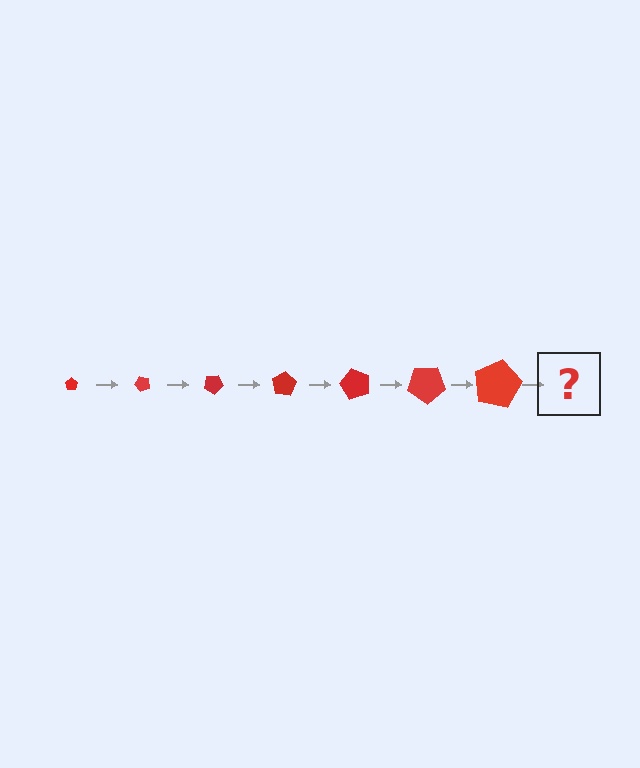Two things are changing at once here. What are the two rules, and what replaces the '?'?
The two rules are that the pentagon grows larger each step and it rotates 50 degrees each step. The '?' should be a pentagon, larger than the previous one and rotated 350 degrees from the start.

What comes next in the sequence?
The next element should be a pentagon, larger than the previous one and rotated 350 degrees from the start.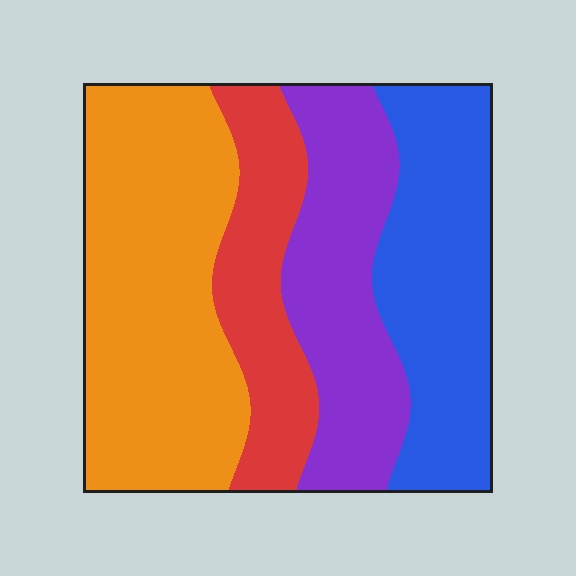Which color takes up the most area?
Orange, at roughly 35%.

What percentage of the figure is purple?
Purple takes up about one fifth (1/5) of the figure.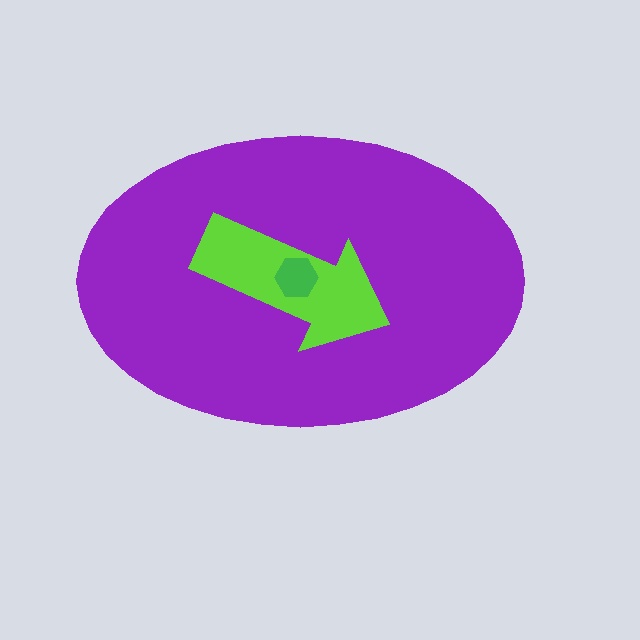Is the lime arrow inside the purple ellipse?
Yes.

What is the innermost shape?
The green hexagon.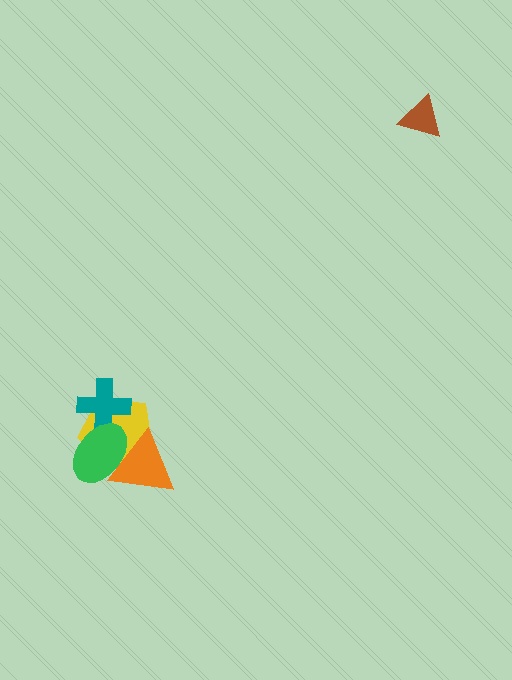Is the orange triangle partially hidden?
No, no other shape covers it.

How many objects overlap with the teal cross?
2 objects overlap with the teal cross.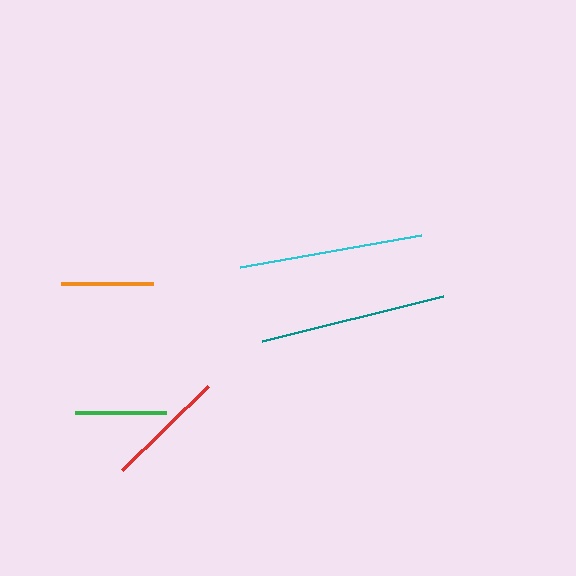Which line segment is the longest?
The teal line is the longest at approximately 187 pixels.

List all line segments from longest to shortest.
From longest to shortest: teal, cyan, red, orange, green.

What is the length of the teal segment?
The teal segment is approximately 187 pixels long.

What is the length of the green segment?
The green segment is approximately 91 pixels long.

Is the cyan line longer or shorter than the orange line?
The cyan line is longer than the orange line.